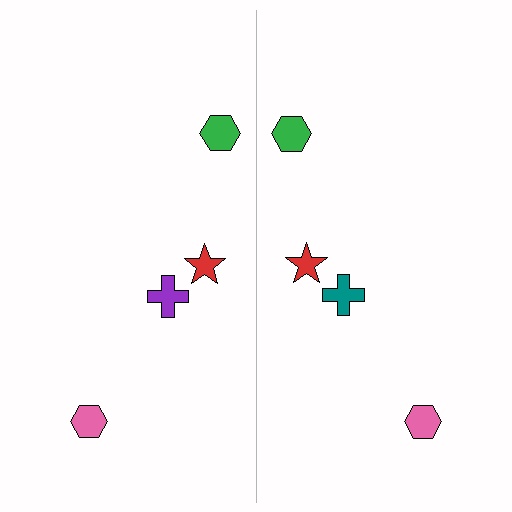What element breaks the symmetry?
The teal cross on the right side breaks the symmetry — its mirror counterpart is purple.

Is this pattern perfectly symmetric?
No, the pattern is not perfectly symmetric. The teal cross on the right side breaks the symmetry — its mirror counterpart is purple.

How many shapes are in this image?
There are 8 shapes in this image.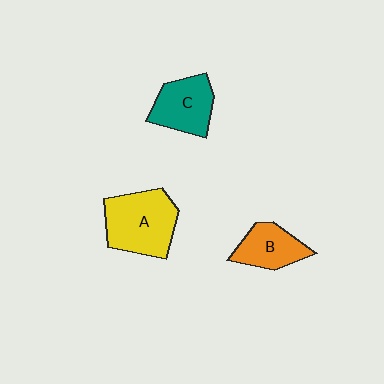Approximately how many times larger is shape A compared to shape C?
Approximately 1.4 times.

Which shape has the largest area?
Shape A (yellow).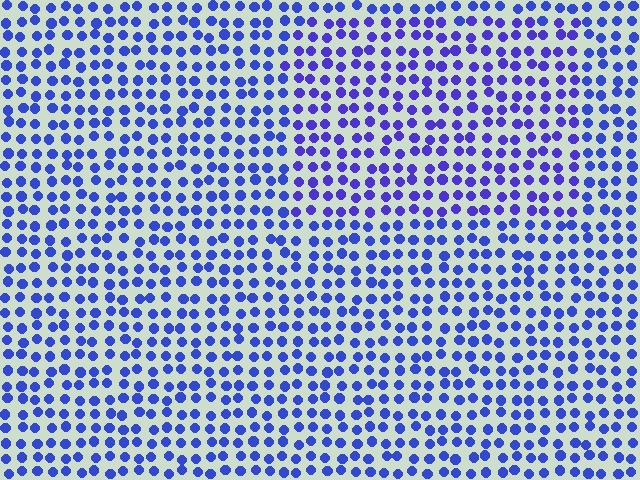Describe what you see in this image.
The image is filled with small blue elements in a uniform arrangement. A rectangle-shaped region is visible where the elements are tinted to a slightly different hue, forming a subtle color boundary.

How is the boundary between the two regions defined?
The boundary is defined purely by a slight shift in hue (about 19 degrees). Spacing, size, and orientation are identical on both sides.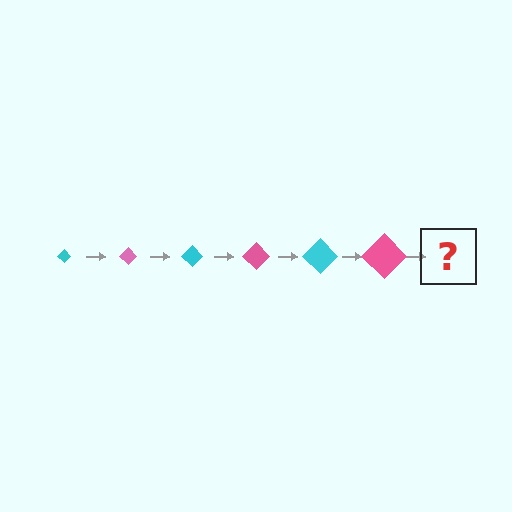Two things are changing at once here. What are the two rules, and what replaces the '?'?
The two rules are that the diamond grows larger each step and the color cycles through cyan and pink. The '?' should be a cyan diamond, larger than the previous one.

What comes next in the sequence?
The next element should be a cyan diamond, larger than the previous one.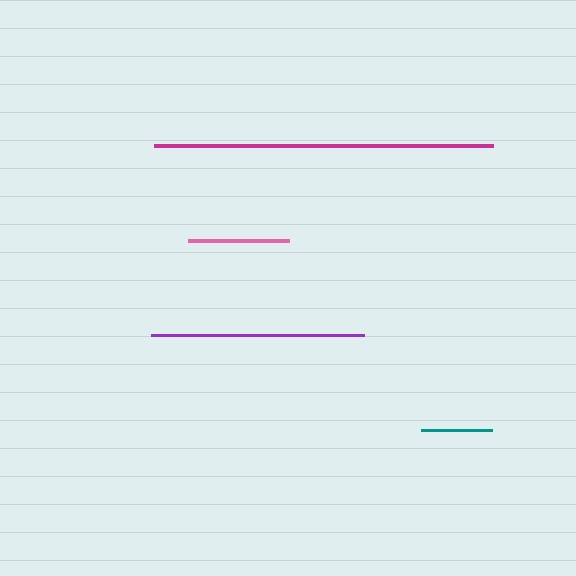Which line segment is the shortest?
The teal line is the shortest at approximately 71 pixels.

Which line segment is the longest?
The magenta line is the longest at approximately 339 pixels.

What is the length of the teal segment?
The teal segment is approximately 71 pixels long.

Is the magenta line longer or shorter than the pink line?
The magenta line is longer than the pink line.